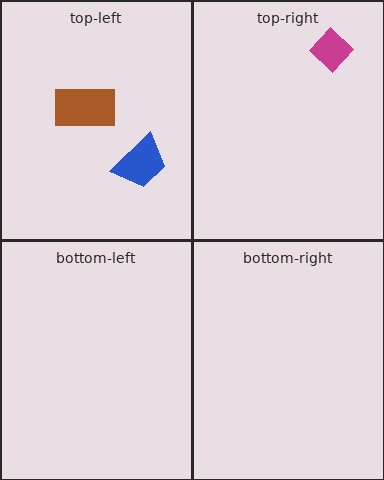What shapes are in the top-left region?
The blue trapezoid, the brown rectangle.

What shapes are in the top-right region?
The magenta diamond.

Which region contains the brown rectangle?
The top-left region.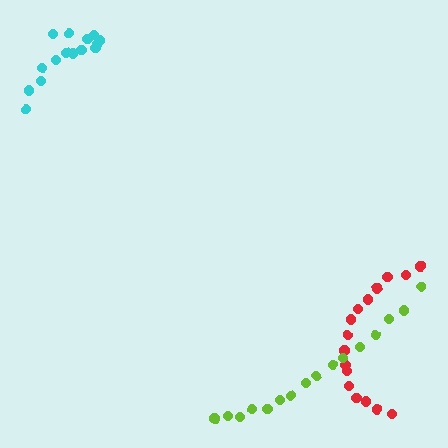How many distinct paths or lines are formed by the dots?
There are 3 distinct paths.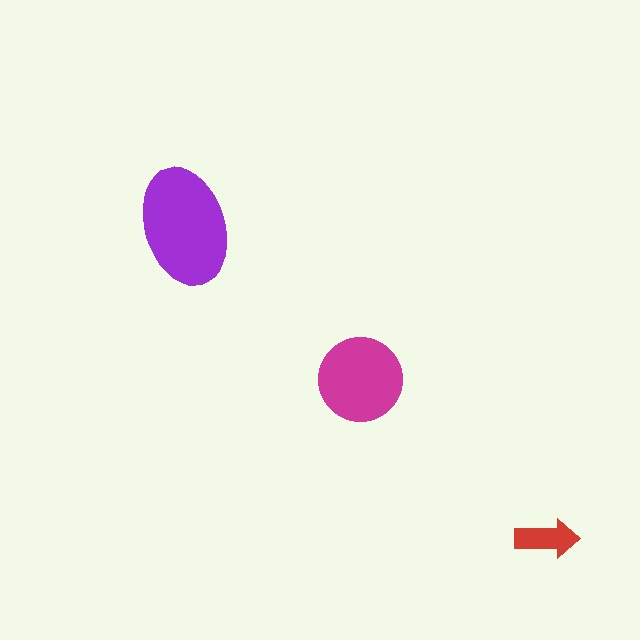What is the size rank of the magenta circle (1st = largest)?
2nd.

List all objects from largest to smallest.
The purple ellipse, the magenta circle, the red arrow.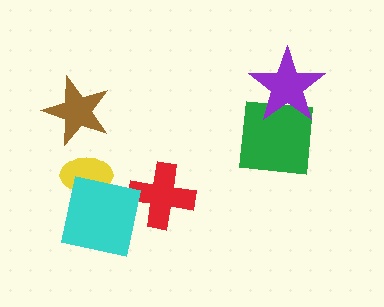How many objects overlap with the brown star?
0 objects overlap with the brown star.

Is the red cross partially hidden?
No, no other shape covers it.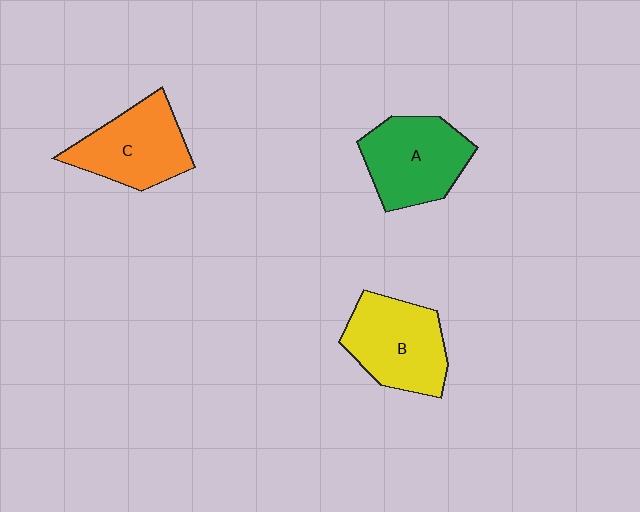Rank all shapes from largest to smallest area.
From largest to smallest: B (yellow), A (green), C (orange).